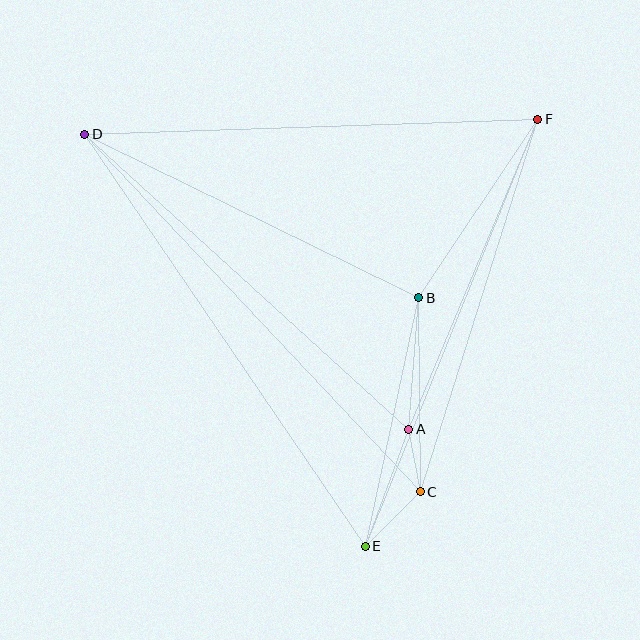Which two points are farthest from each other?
Points D and E are farthest from each other.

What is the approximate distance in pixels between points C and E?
The distance between C and E is approximately 77 pixels.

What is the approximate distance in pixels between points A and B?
The distance between A and B is approximately 132 pixels.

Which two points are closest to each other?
Points A and C are closest to each other.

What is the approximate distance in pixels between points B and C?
The distance between B and C is approximately 194 pixels.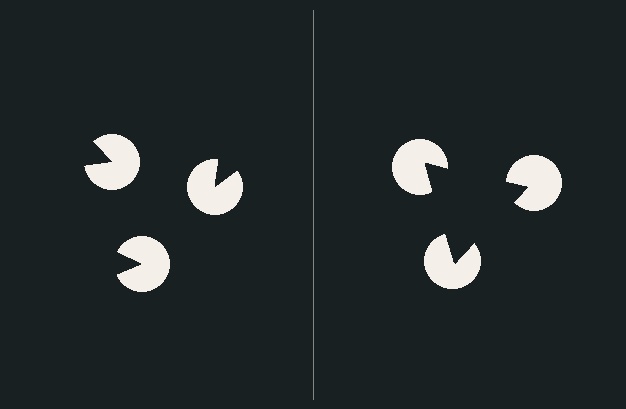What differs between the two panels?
The pac-man discs are positioned identically on both sides; only the wedge orientations differ. On the right they align to a triangle; on the left they are misaligned.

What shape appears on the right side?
An illusory triangle.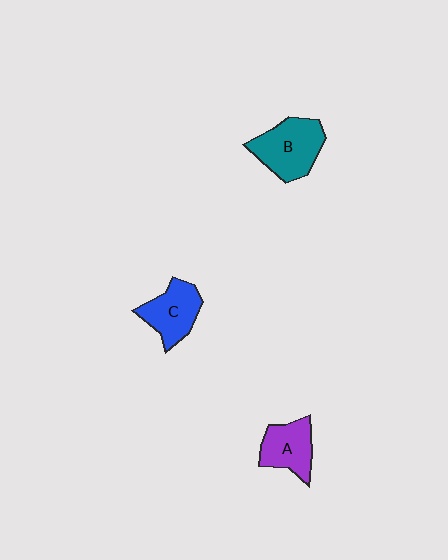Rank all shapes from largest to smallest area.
From largest to smallest: B (teal), C (blue), A (purple).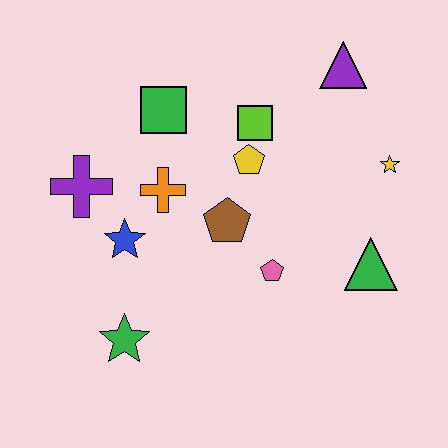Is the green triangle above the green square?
No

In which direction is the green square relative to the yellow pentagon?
The green square is to the left of the yellow pentagon.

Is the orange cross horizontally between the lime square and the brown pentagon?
No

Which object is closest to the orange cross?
The blue star is closest to the orange cross.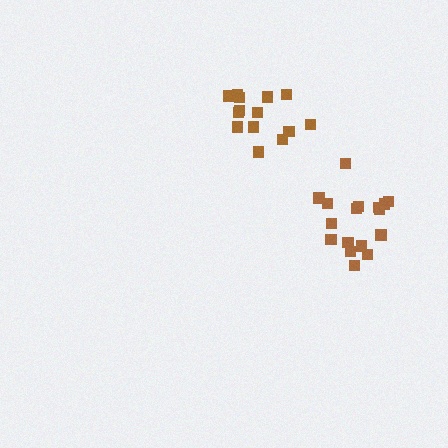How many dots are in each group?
Group 1: 14 dots, Group 2: 17 dots (31 total).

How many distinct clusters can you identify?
There are 2 distinct clusters.